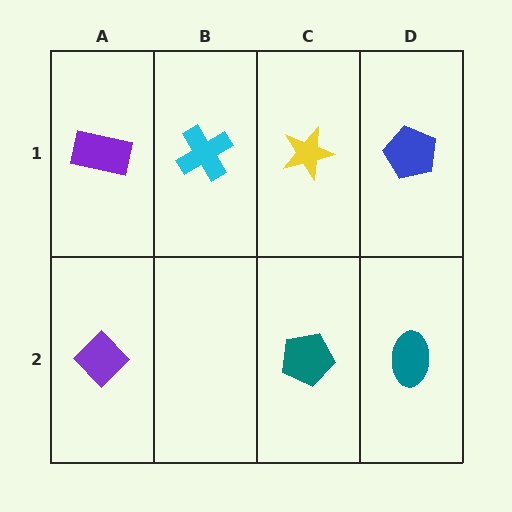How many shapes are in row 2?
3 shapes.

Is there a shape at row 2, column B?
No, that cell is empty.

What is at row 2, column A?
A purple diamond.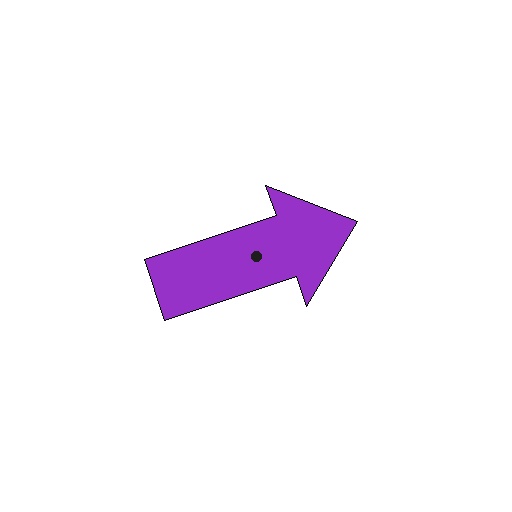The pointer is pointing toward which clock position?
Roughly 2 o'clock.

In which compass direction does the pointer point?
East.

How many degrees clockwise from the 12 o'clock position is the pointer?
Approximately 71 degrees.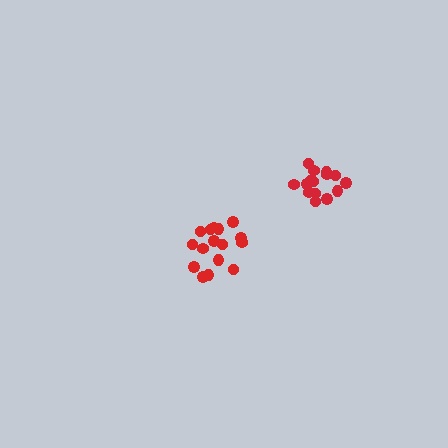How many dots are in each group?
Group 1: 16 dots, Group 2: 15 dots (31 total).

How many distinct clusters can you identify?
There are 2 distinct clusters.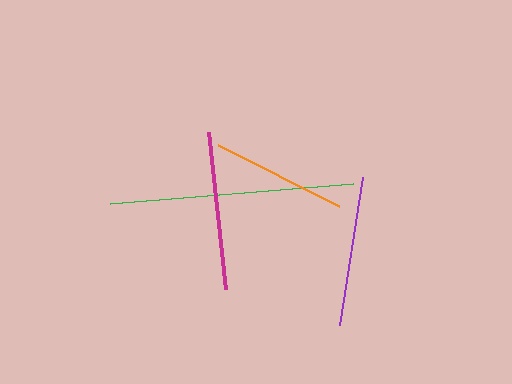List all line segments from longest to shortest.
From longest to shortest: green, magenta, purple, orange.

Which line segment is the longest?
The green line is the longest at approximately 244 pixels.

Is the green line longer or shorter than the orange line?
The green line is longer than the orange line.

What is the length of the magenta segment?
The magenta segment is approximately 158 pixels long.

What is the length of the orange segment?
The orange segment is approximately 135 pixels long.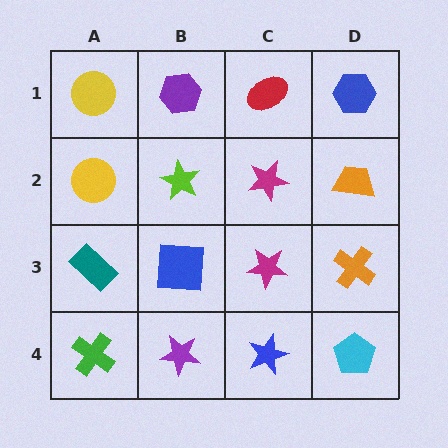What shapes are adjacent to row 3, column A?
A yellow circle (row 2, column A), a green cross (row 4, column A), a blue square (row 3, column B).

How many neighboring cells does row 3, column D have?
3.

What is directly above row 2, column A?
A yellow circle.